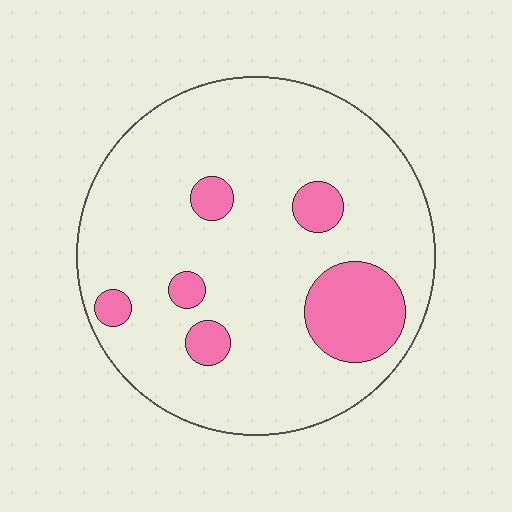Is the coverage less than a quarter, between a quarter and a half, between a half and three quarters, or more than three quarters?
Less than a quarter.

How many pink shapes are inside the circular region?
6.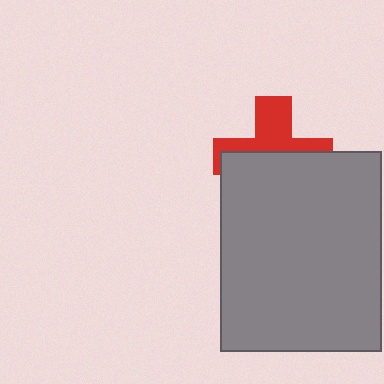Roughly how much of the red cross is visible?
A small part of it is visible (roughly 44%).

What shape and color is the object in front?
The object in front is a gray rectangle.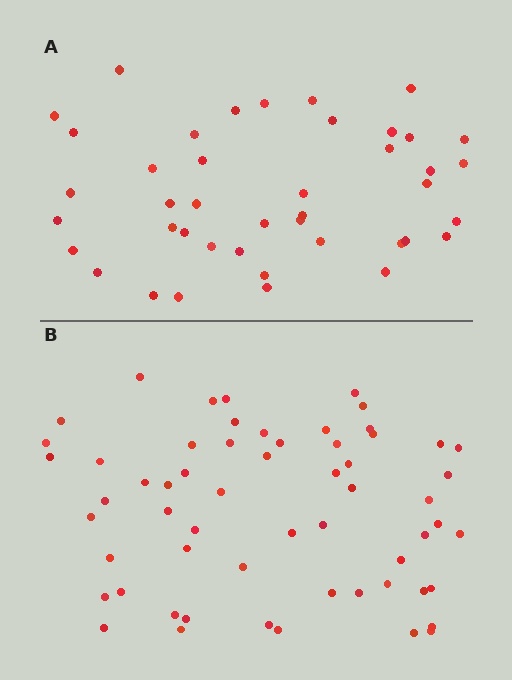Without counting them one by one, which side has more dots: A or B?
Region B (the bottom region) has more dots.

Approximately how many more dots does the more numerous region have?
Region B has approximately 15 more dots than region A.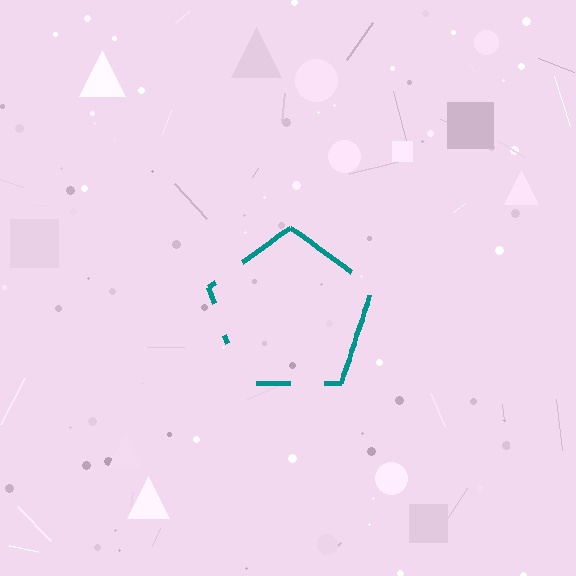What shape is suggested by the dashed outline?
The dashed outline suggests a pentagon.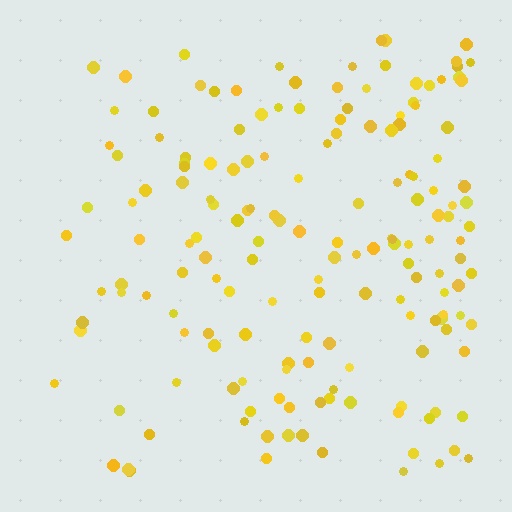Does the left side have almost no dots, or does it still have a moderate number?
Still a moderate number, just noticeably fewer than the right.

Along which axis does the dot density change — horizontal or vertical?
Horizontal.